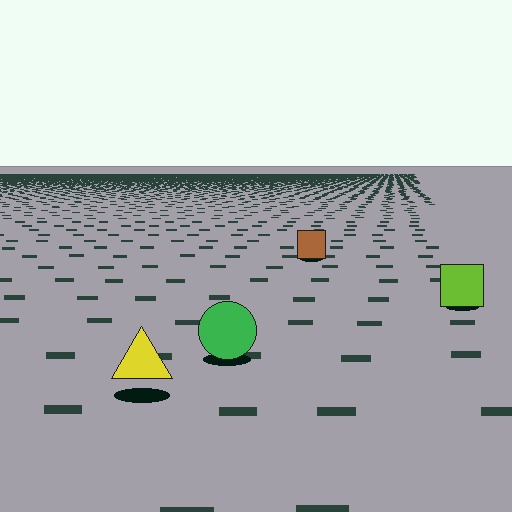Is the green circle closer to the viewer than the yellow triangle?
No. The yellow triangle is closer — you can tell from the texture gradient: the ground texture is coarser near it.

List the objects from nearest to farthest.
From nearest to farthest: the yellow triangle, the green circle, the lime square, the brown square.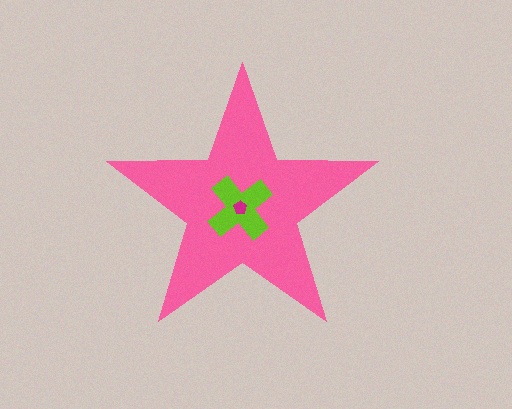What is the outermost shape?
The pink star.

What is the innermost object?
The magenta pentagon.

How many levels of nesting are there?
3.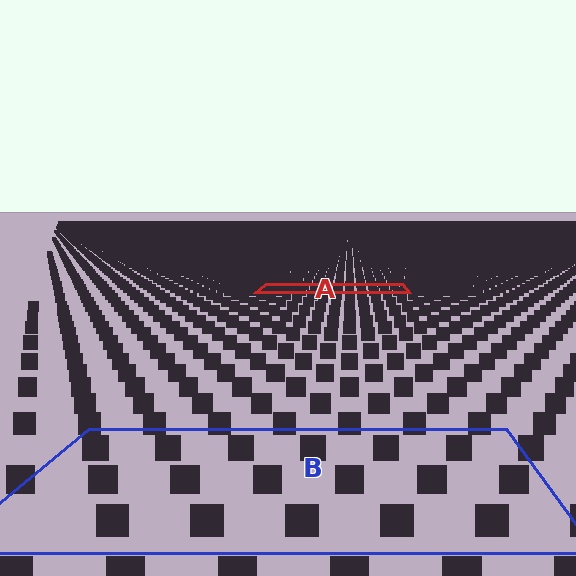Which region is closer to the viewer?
Region B is closer. The texture elements there are larger and more spread out.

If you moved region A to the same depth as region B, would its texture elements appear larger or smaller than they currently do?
They would appear larger. At a closer depth, the same texture elements are projected at a bigger on-screen size.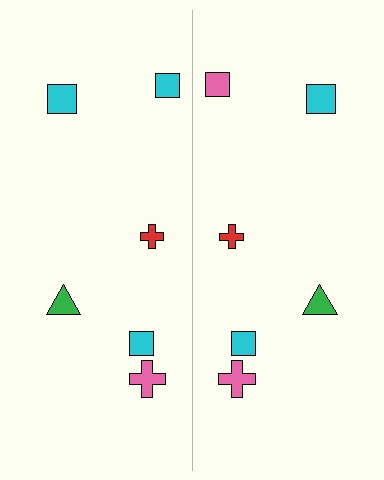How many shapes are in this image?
There are 12 shapes in this image.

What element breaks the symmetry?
The pink square on the right side breaks the symmetry — its mirror counterpart is cyan.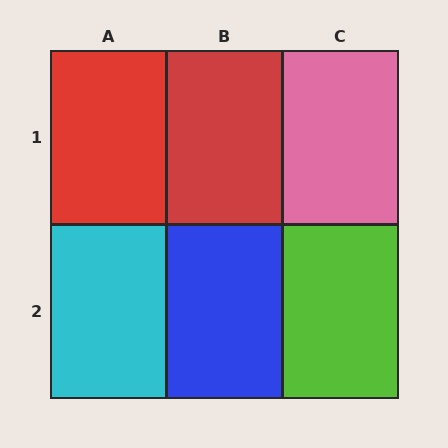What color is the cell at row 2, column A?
Cyan.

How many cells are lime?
1 cell is lime.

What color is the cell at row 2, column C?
Lime.